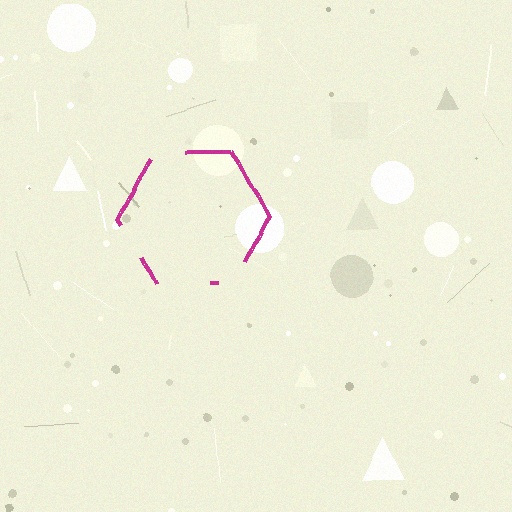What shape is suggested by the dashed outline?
The dashed outline suggests a hexagon.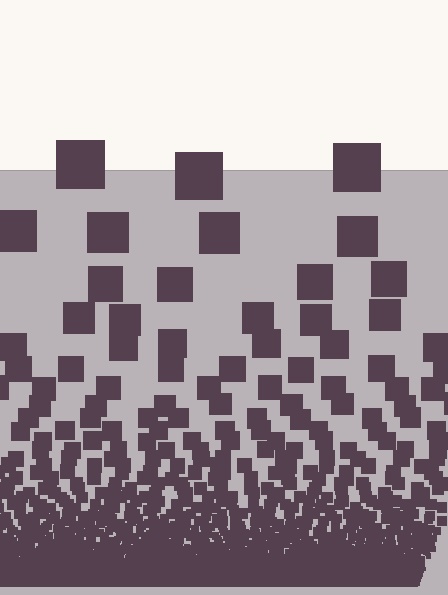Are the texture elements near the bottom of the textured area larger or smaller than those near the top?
Smaller. The gradient is inverted — elements near the bottom are smaller and denser.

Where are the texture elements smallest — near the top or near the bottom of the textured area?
Near the bottom.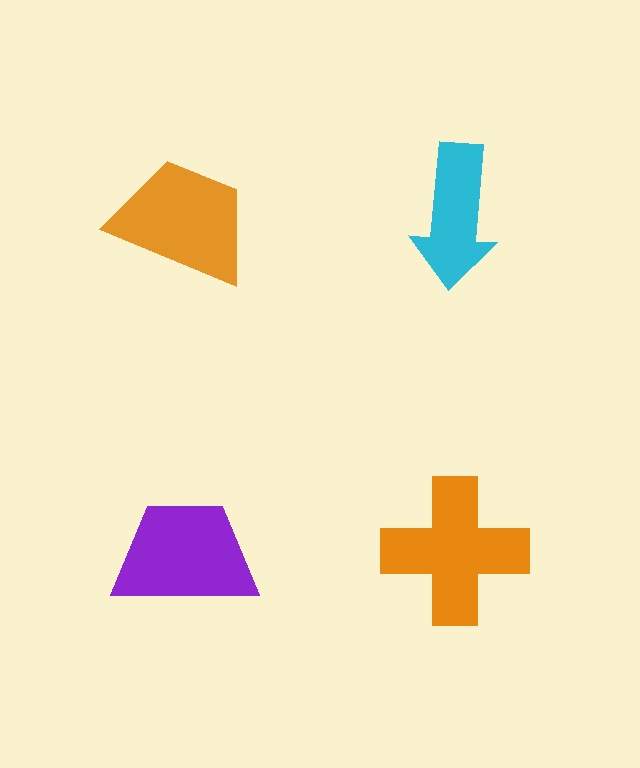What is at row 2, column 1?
A purple trapezoid.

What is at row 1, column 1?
An orange trapezoid.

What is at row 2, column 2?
An orange cross.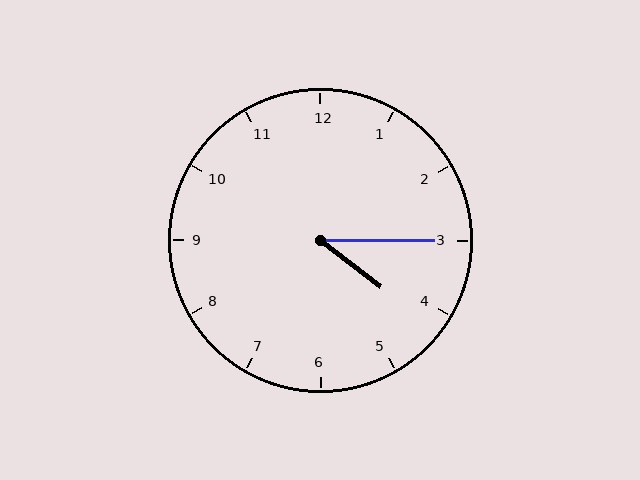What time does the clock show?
4:15.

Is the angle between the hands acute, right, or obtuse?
It is acute.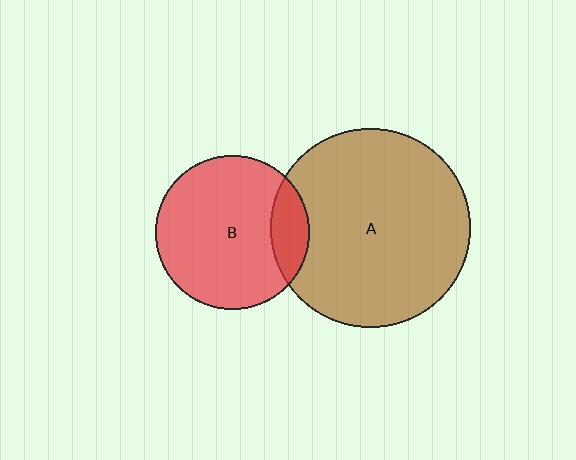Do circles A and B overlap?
Yes.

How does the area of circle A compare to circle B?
Approximately 1.7 times.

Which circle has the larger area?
Circle A (brown).